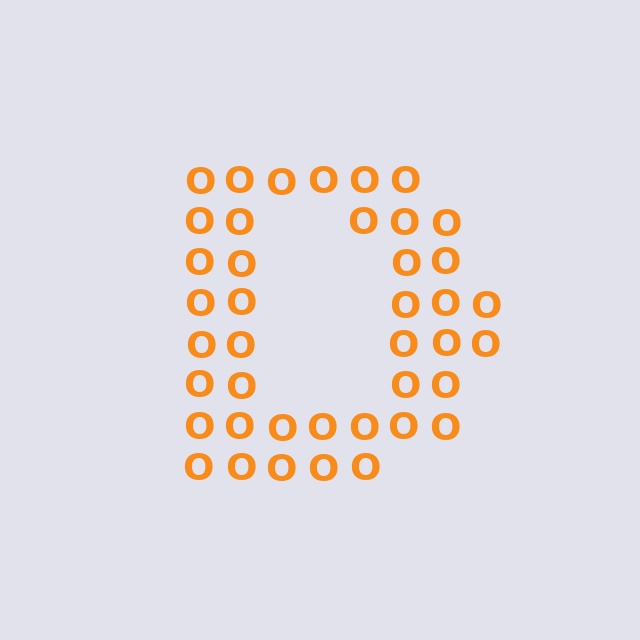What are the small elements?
The small elements are letter O's.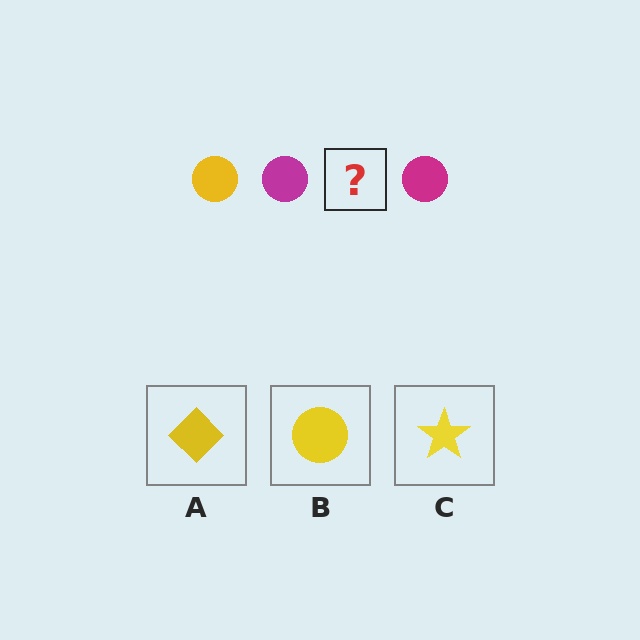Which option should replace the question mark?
Option B.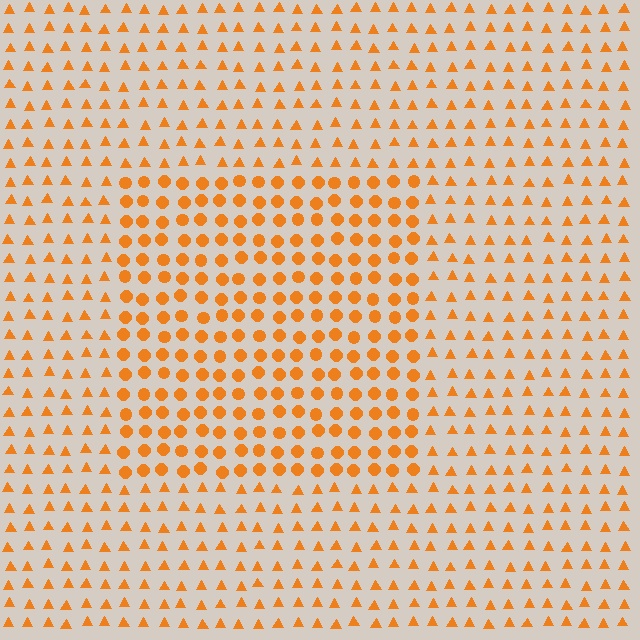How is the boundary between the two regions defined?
The boundary is defined by a change in element shape: circles inside vs. triangles outside. All elements share the same color and spacing.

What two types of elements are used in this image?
The image uses circles inside the rectangle region and triangles outside it.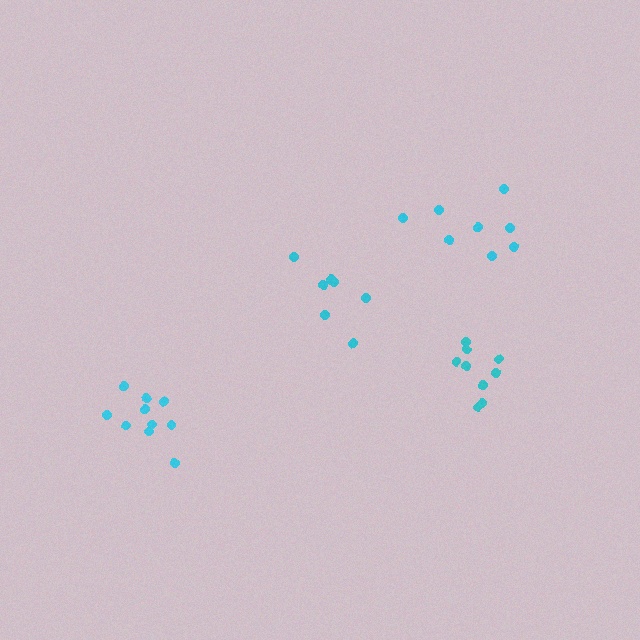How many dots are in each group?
Group 1: 10 dots, Group 2: 7 dots, Group 3: 9 dots, Group 4: 8 dots (34 total).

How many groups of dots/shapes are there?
There are 4 groups.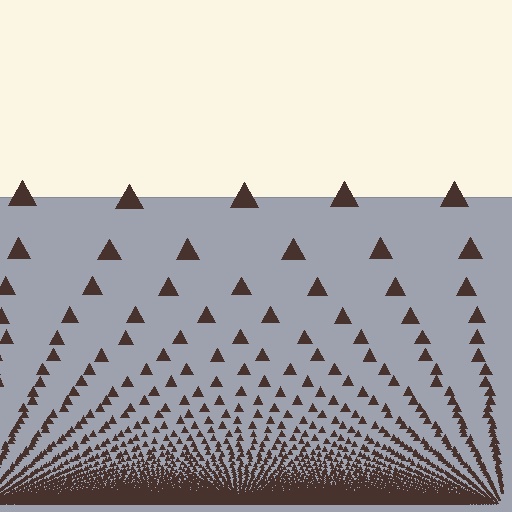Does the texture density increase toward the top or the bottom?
Density increases toward the bottom.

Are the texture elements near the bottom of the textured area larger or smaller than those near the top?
Smaller. The gradient is inverted — elements near the bottom are smaller and denser.